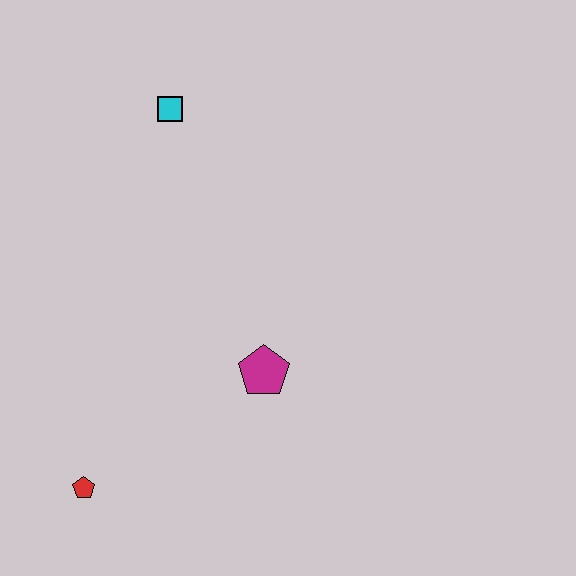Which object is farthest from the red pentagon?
The cyan square is farthest from the red pentagon.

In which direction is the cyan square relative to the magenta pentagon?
The cyan square is above the magenta pentagon.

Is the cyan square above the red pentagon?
Yes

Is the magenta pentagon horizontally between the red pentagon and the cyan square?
No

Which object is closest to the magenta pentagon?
The red pentagon is closest to the magenta pentagon.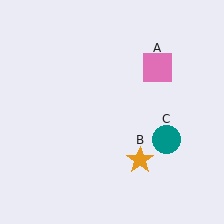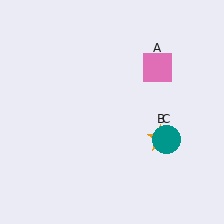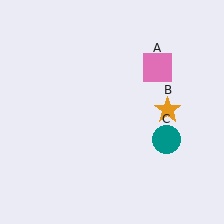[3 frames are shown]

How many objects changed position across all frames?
1 object changed position: orange star (object B).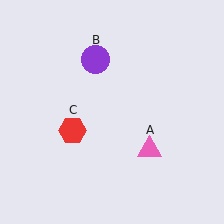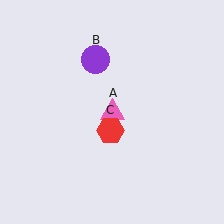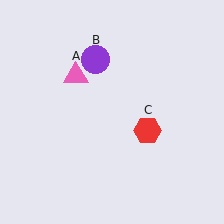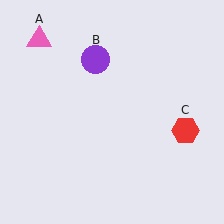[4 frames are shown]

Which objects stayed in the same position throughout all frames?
Purple circle (object B) remained stationary.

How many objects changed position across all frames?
2 objects changed position: pink triangle (object A), red hexagon (object C).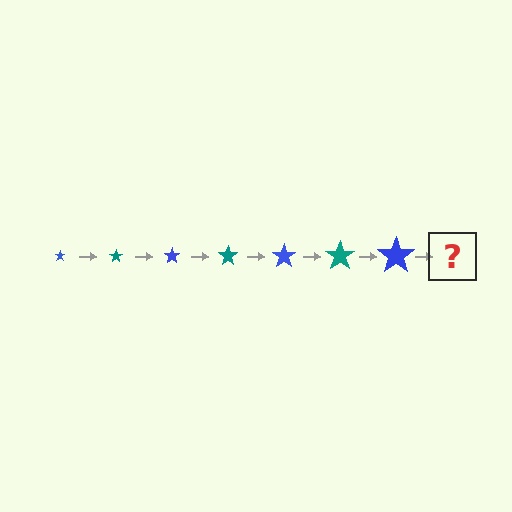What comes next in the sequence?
The next element should be a teal star, larger than the previous one.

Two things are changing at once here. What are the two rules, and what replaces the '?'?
The two rules are that the star grows larger each step and the color cycles through blue and teal. The '?' should be a teal star, larger than the previous one.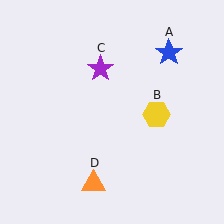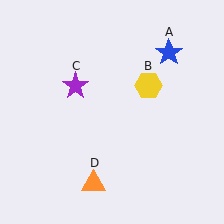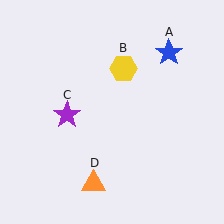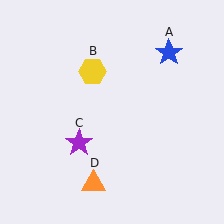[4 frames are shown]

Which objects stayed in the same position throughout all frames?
Blue star (object A) and orange triangle (object D) remained stationary.